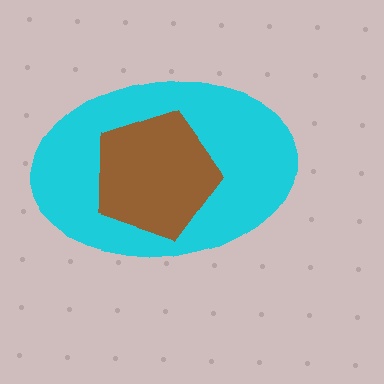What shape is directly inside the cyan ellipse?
The brown pentagon.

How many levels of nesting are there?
2.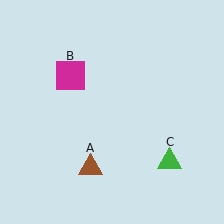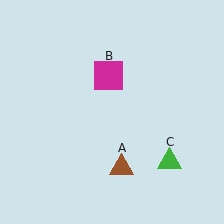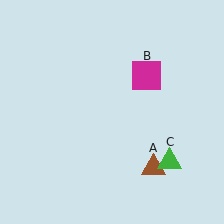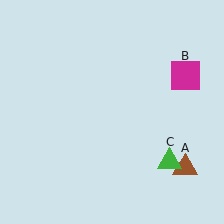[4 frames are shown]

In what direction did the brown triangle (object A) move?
The brown triangle (object A) moved right.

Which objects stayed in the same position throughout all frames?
Green triangle (object C) remained stationary.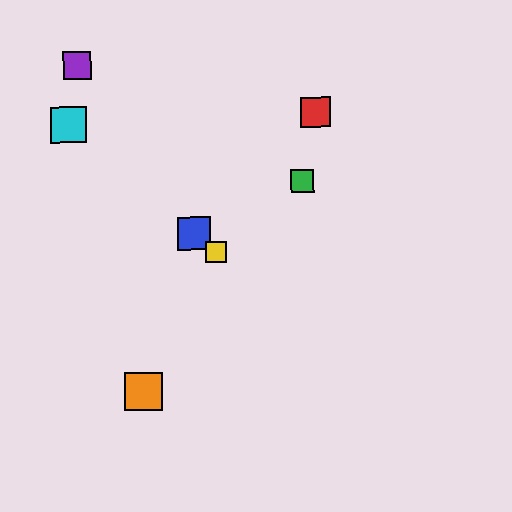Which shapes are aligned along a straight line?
The blue square, the yellow square, the cyan square are aligned along a straight line.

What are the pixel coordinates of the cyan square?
The cyan square is at (69, 125).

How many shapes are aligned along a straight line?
3 shapes (the blue square, the yellow square, the cyan square) are aligned along a straight line.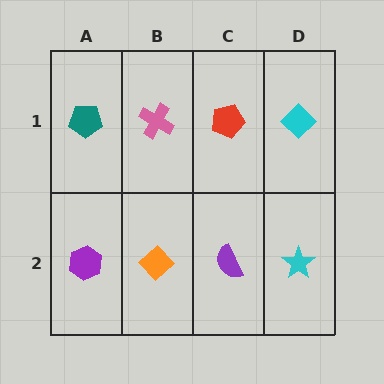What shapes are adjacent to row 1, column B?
An orange diamond (row 2, column B), a teal pentagon (row 1, column A), a red pentagon (row 1, column C).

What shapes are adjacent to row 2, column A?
A teal pentagon (row 1, column A), an orange diamond (row 2, column B).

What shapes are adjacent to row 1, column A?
A purple hexagon (row 2, column A), a pink cross (row 1, column B).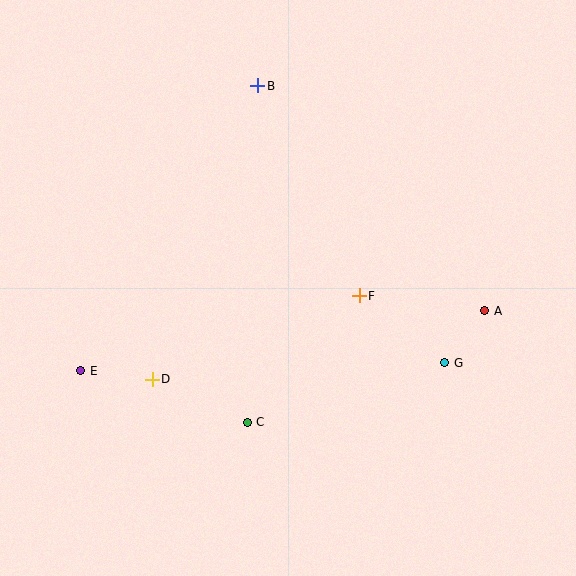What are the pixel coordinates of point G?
Point G is at (445, 363).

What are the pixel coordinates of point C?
Point C is at (247, 422).